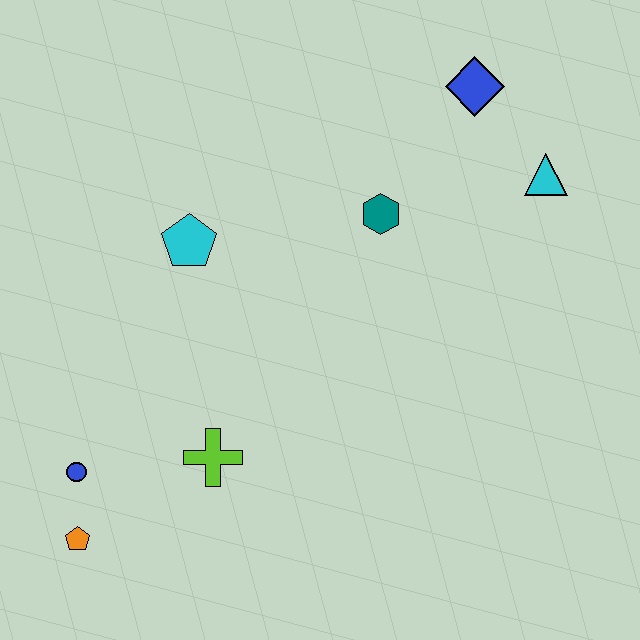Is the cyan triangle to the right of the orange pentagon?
Yes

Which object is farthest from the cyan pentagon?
The cyan triangle is farthest from the cyan pentagon.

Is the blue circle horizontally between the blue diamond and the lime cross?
No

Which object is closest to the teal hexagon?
The blue diamond is closest to the teal hexagon.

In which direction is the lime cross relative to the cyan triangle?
The lime cross is to the left of the cyan triangle.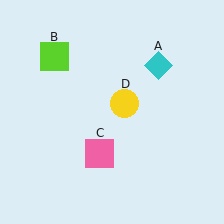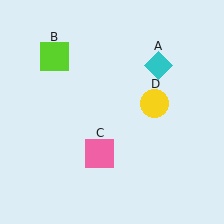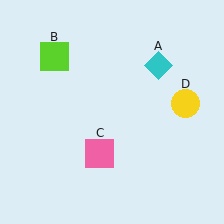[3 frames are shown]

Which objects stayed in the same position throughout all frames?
Cyan diamond (object A) and lime square (object B) and pink square (object C) remained stationary.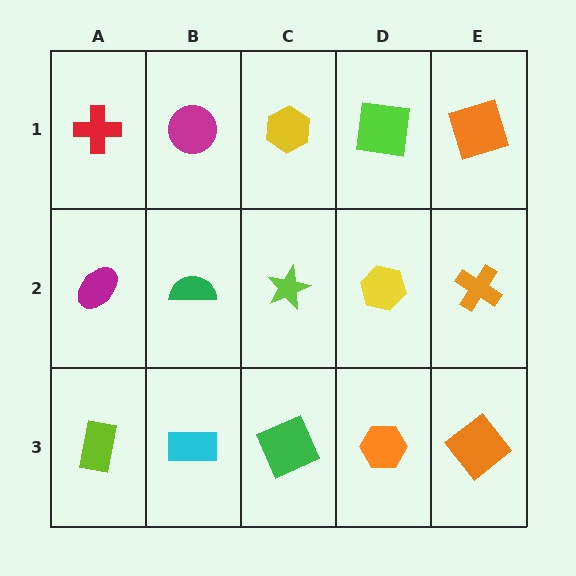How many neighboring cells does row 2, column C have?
4.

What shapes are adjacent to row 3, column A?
A magenta ellipse (row 2, column A), a cyan rectangle (row 3, column B).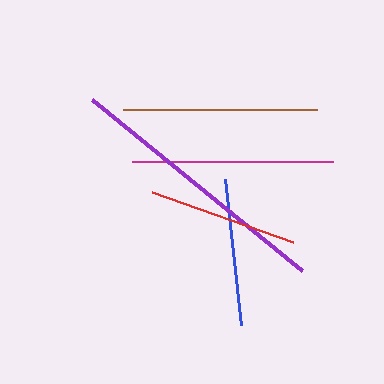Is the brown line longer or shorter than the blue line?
The brown line is longer than the blue line.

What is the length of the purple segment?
The purple segment is approximately 270 pixels long.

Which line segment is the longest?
The purple line is the longest at approximately 270 pixels.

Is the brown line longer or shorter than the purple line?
The purple line is longer than the brown line.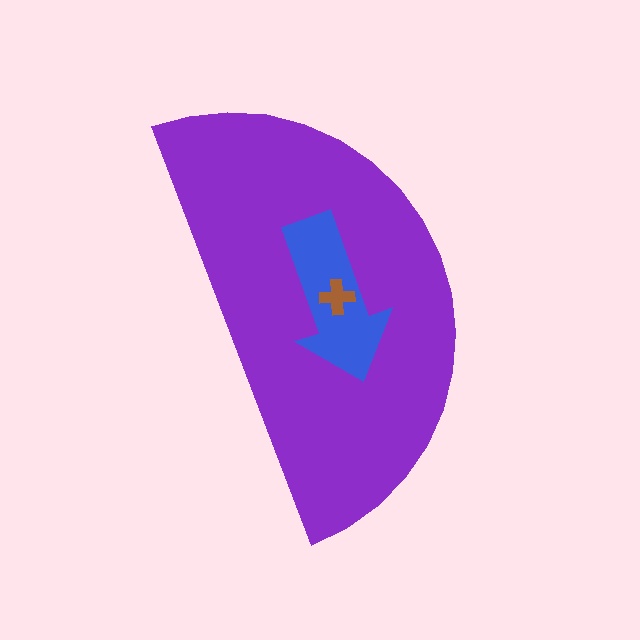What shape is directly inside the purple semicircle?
The blue arrow.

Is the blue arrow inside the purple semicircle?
Yes.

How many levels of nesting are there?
3.